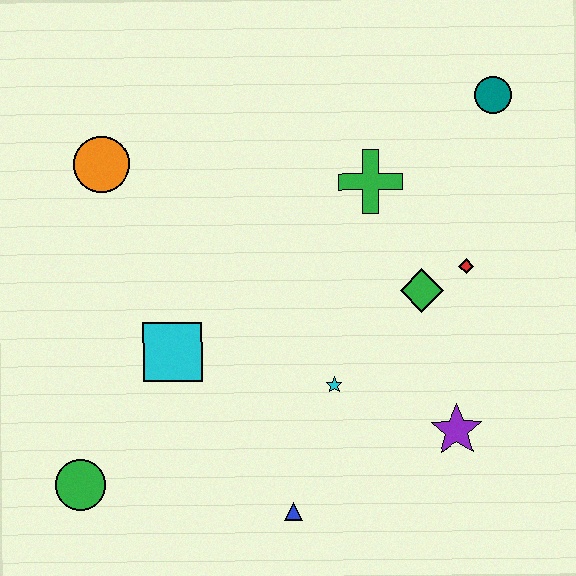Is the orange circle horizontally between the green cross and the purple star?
No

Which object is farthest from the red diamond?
The green circle is farthest from the red diamond.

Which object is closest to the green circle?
The cyan square is closest to the green circle.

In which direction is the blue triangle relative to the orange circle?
The blue triangle is below the orange circle.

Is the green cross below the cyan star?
No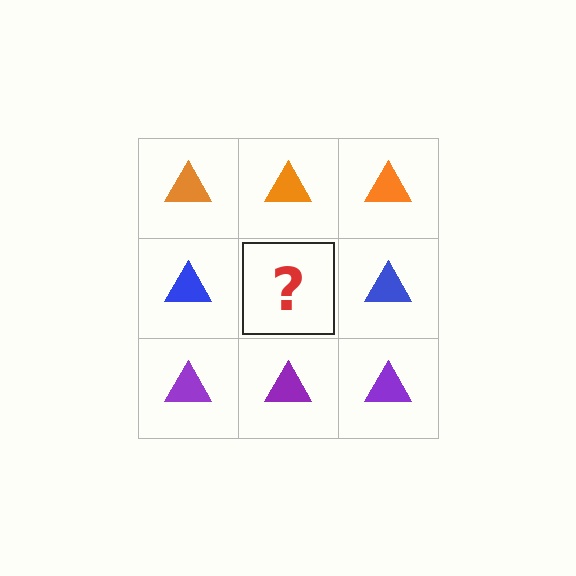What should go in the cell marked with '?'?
The missing cell should contain a blue triangle.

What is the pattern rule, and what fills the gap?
The rule is that each row has a consistent color. The gap should be filled with a blue triangle.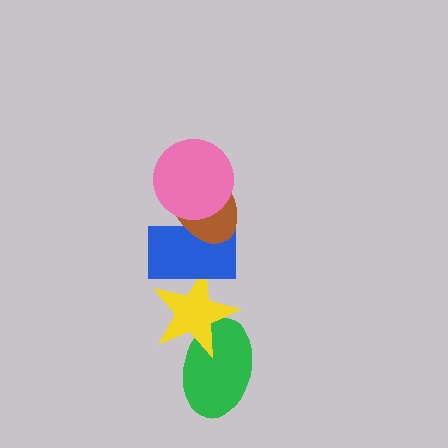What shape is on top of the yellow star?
The blue rectangle is on top of the yellow star.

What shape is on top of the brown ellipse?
The pink circle is on top of the brown ellipse.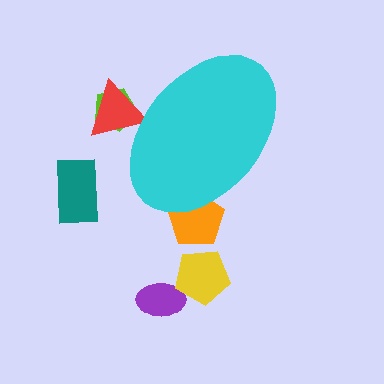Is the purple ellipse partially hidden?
No, the purple ellipse is fully visible.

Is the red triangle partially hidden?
Yes, the red triangle is partially hidden behind the cyan ellipse.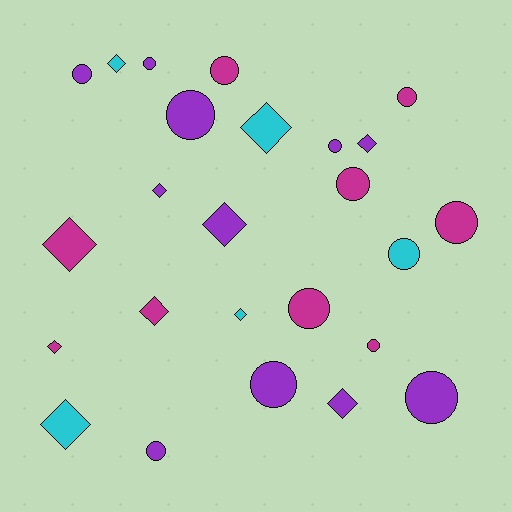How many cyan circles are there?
There is 1 cyan circle.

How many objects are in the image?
There are 25 objects.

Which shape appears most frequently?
Circle, with 14 objects.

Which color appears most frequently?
Purple, with 11 objects.